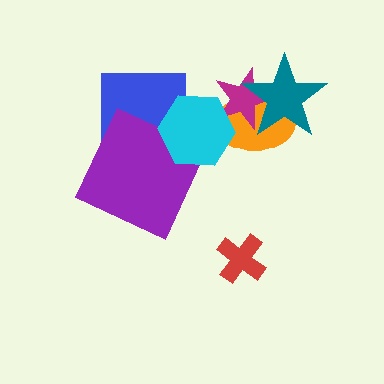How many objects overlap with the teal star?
2 objects overlap with the teal star.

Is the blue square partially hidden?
Yes, it is partially covered by another shape.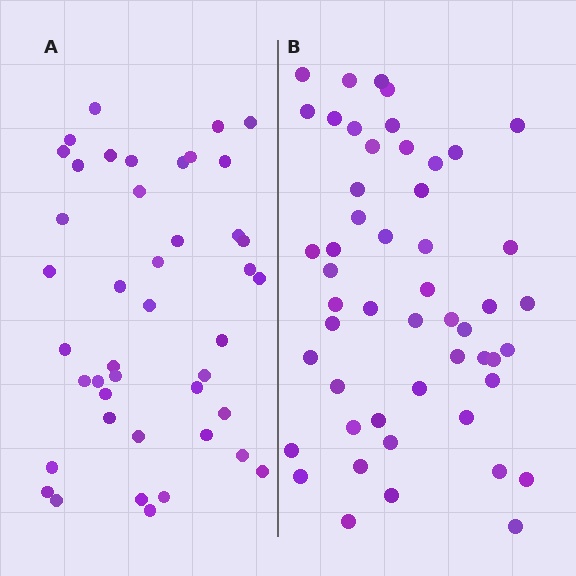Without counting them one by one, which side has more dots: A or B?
Region B (the right region) has more dots.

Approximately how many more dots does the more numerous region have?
Region B has roughly 8 or so more dots than region A.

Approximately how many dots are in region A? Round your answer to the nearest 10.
About 40 dots. (The exact count is 43, which rounds to 40.)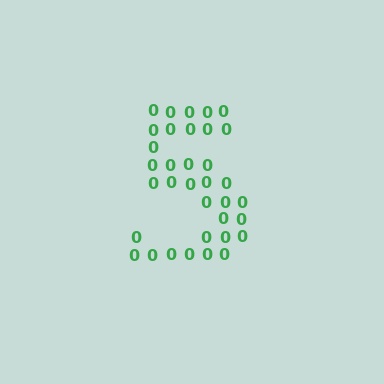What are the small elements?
The small elements are digit 0's.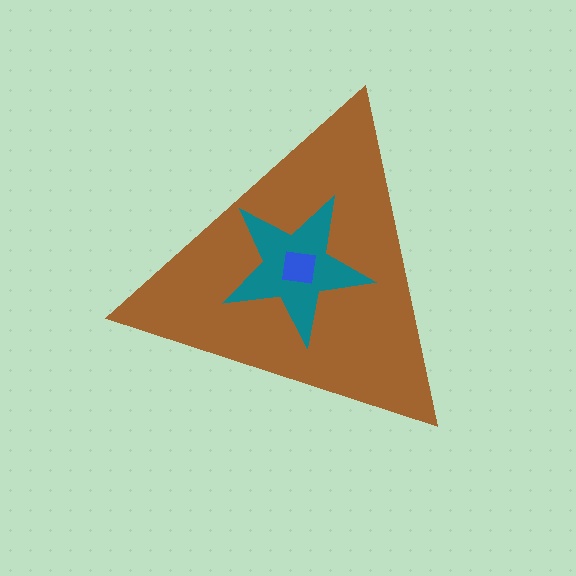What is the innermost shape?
The blue square.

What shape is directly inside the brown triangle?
The teal star.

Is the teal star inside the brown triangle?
Yes.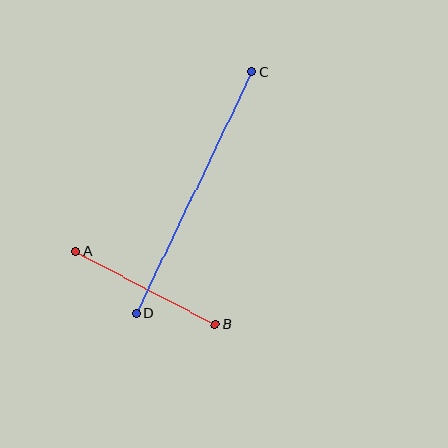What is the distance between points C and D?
The distance is approximately 267 pixels.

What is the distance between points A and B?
The distance is approximately 158 pixels.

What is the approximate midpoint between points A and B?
The midpoint is at approximately (145, 288) pixels.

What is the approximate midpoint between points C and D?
The midpoint is at approximately (194, 192) pixels.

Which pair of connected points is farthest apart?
Points C and D are farthest apart.